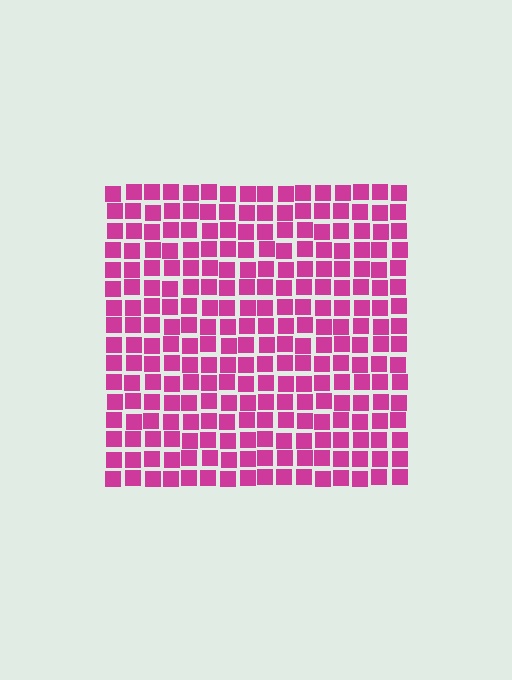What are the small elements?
The small elements are squares.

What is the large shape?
The large shape is a square.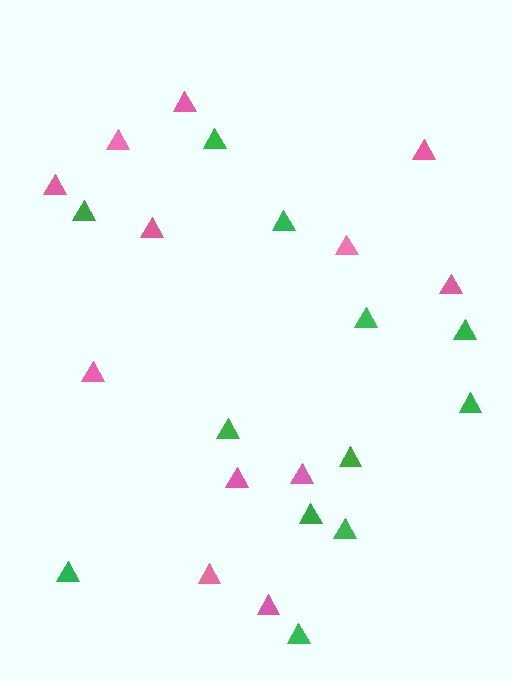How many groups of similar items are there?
There are 2 groups: one group of pink triangles (12) and one group of green triangles (12).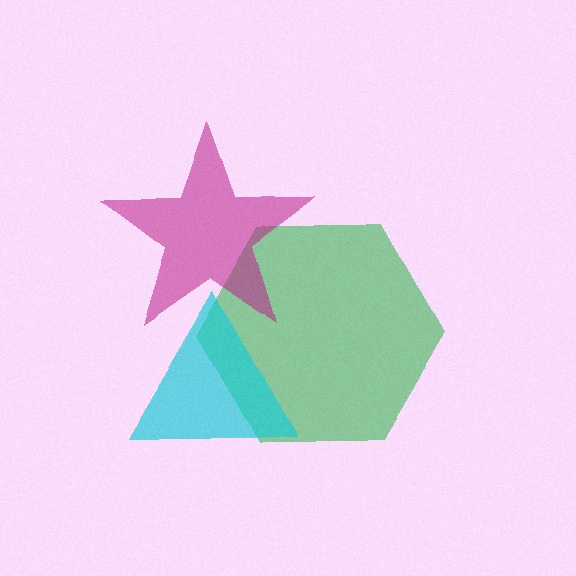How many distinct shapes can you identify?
There are 3 distinct shapes: a green hexagon, a magenta star, a cyan triangle.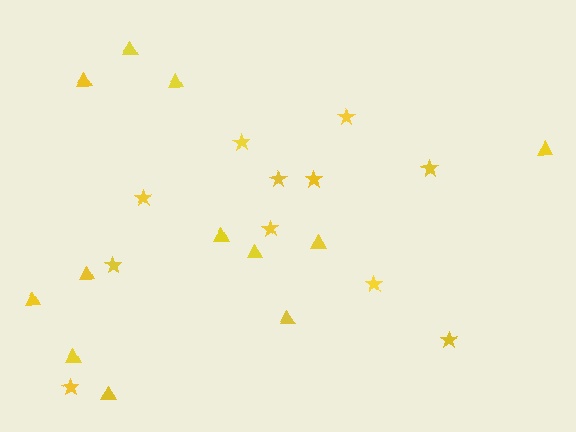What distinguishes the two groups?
There are 2 groups: one group of triangles (12) and one group of stars (11).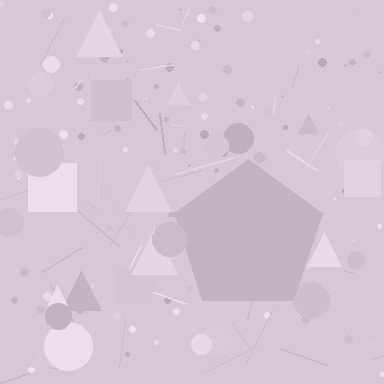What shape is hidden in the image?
A pentagon is hidden in the image.